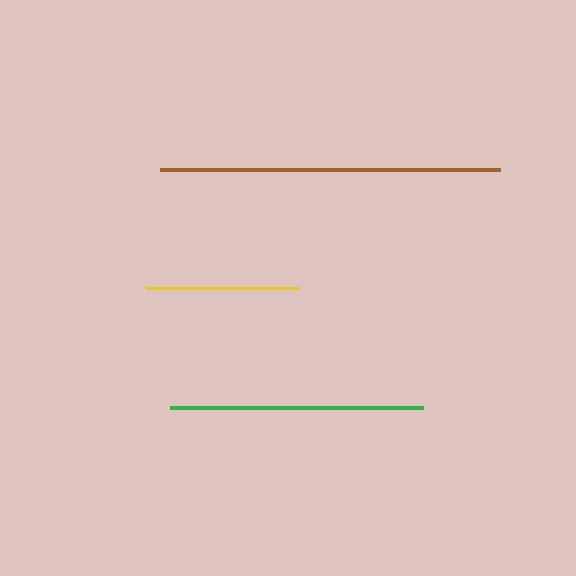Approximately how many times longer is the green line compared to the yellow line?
The green line is approximately 1.7 times the length of the yellow line.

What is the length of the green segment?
The green segment is approximately 253 pixels long.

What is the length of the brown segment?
The brown segment is approximately 340 pixels long.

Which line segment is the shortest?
The yellow line is the shortest at approximately 153 pixels.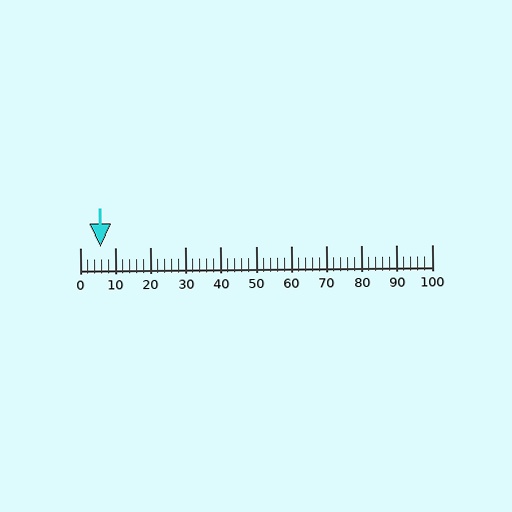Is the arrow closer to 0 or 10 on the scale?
The arrow is closer to 10.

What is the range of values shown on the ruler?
The ruler shows values from 0 to 100.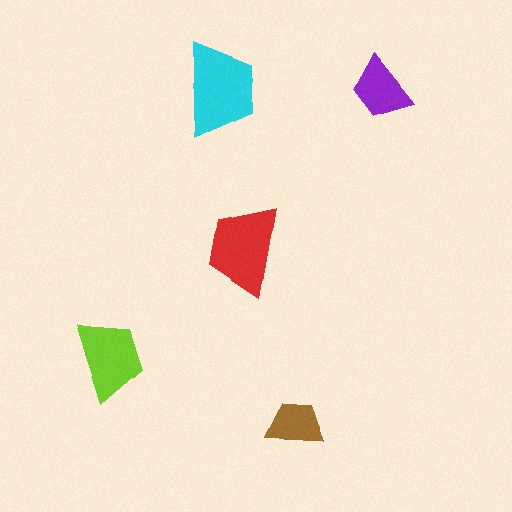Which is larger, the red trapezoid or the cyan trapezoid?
The cyan one.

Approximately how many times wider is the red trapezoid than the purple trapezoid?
About 1.5 times wider.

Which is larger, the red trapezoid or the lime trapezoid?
The red one.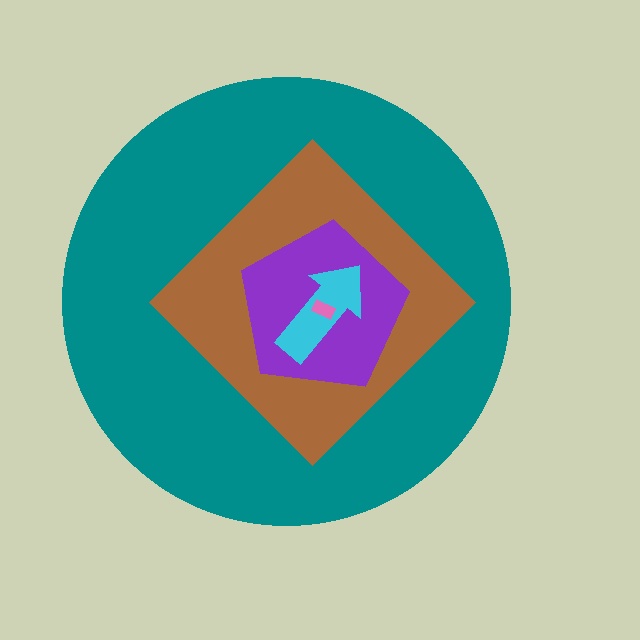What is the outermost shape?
The teal circle.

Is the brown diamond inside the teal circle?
Yes.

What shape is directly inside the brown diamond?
The purple pentagon.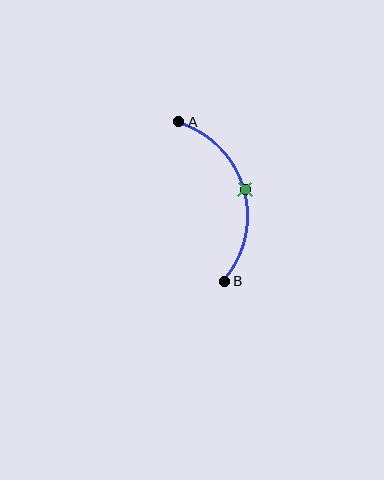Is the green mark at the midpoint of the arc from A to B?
Yes. The green mark lies on the arc at equal arc-length from both A and B — it is the arc midpoint.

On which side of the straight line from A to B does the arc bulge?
The arc bulges to the right of the straight line connecting A and B.